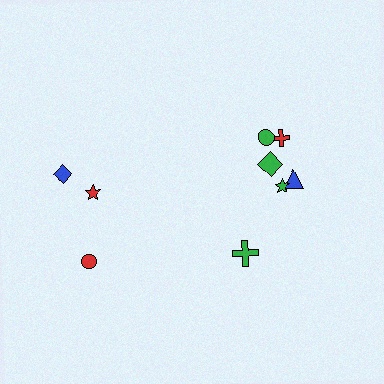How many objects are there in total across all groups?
There are 9 objects.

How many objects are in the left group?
There are 3 objects.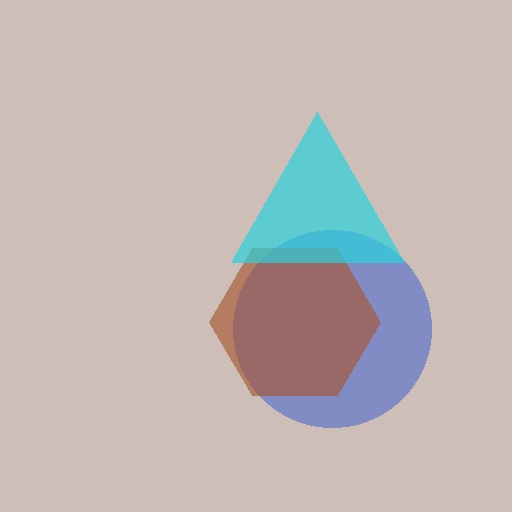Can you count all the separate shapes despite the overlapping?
Yes, there are 3 separate shapes.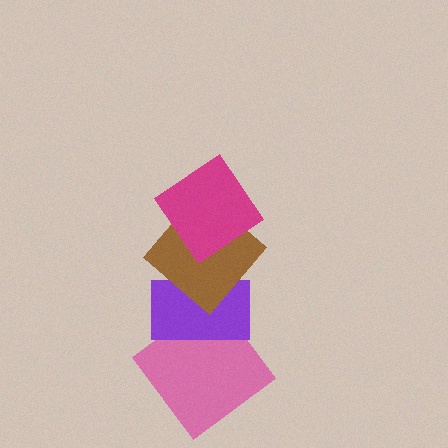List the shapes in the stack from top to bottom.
From top to bottom: the magenta diamond, the brown diamond, the purple rectangle, the pink diamond.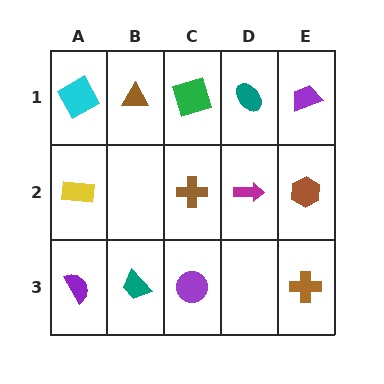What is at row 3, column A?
A purple semicircle.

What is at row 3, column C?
A purple circle.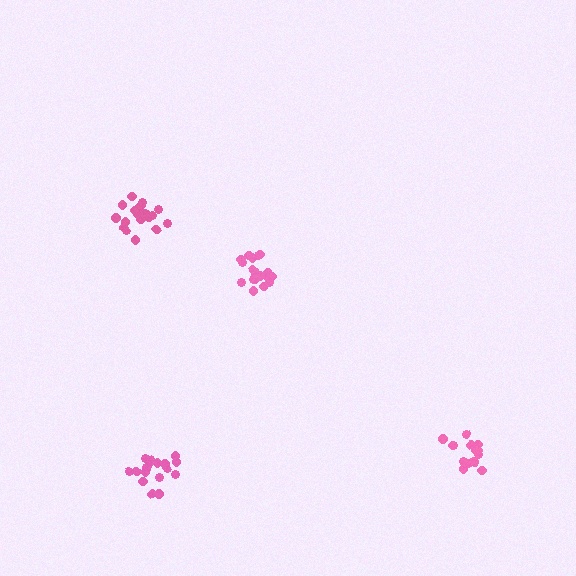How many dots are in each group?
Group 1: 14 dots, Group 2: 18 dots, Group 3: 20 dots, Group 4: 20 dots (72 total).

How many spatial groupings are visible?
There are 4 spatial groupings.